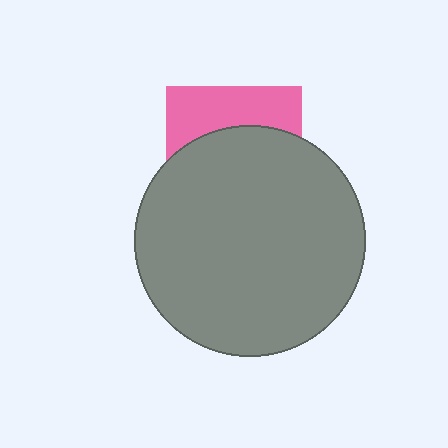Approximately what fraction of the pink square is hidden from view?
Roughly 65% of the pink square is hidden behind the gray circle.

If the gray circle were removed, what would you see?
You would see the complete pink square.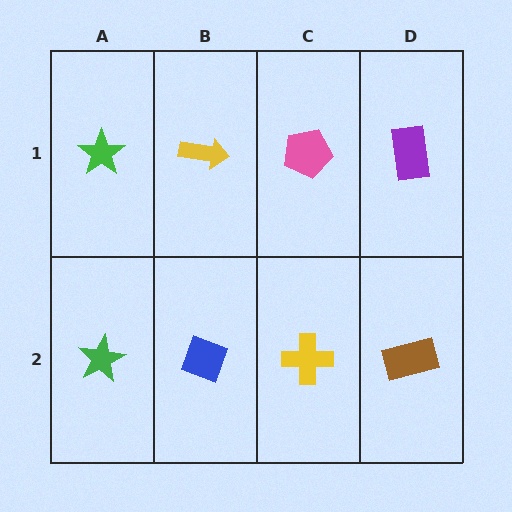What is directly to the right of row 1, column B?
A pink pentagon.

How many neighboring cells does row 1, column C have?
3.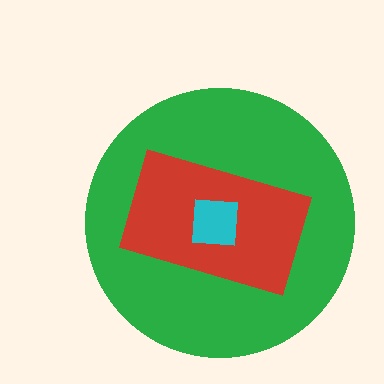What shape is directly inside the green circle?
The red rectangle.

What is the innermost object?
The cyan square.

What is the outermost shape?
The green circle.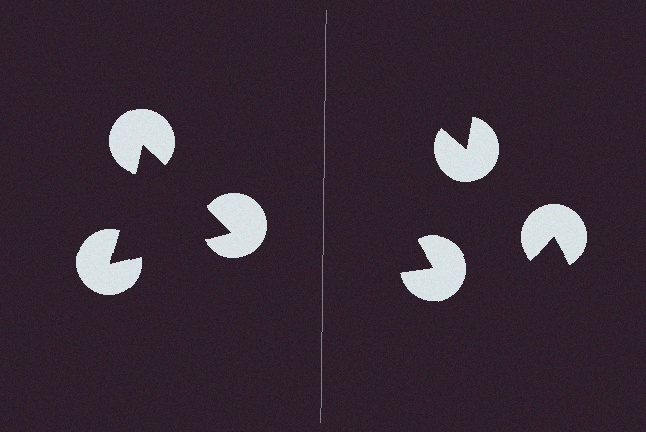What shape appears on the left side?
An illusory triangle.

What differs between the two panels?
The pac-man discs are positioned identically on both sides; only the wedge orientations differ. On the left they align to a triangle; on the right they are misaligned.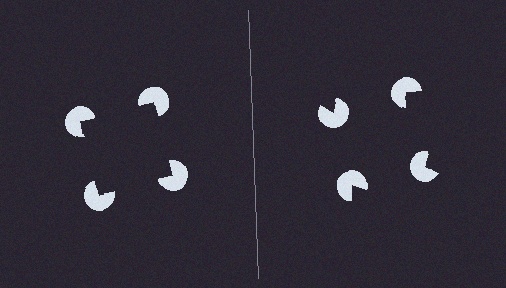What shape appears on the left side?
An illusory square.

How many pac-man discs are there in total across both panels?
8 — 4 on each side.